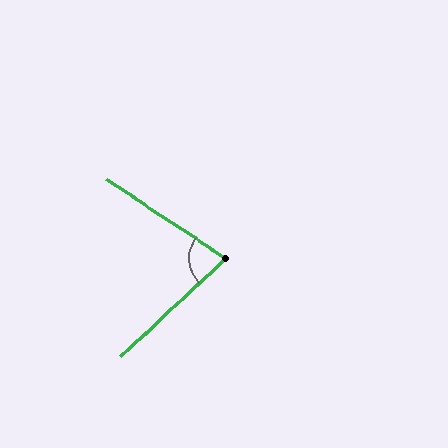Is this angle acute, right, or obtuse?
It is acute.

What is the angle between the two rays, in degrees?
Approximately 77 degrees.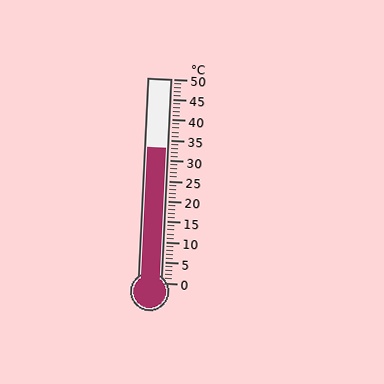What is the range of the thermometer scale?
The thermometer scale ranges from 0°C to 50°C.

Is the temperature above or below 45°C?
The temperature is below 45°C.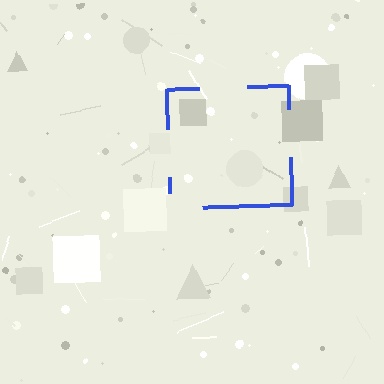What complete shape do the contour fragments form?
The contour fragments form a square.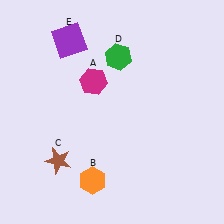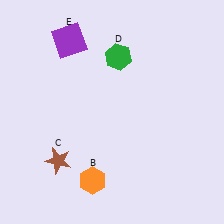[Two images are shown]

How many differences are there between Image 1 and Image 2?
There is 1 difference between the two images.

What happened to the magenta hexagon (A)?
The magenta hexagon (A) was removed in Image 2. It was in the top-left area of Image 1.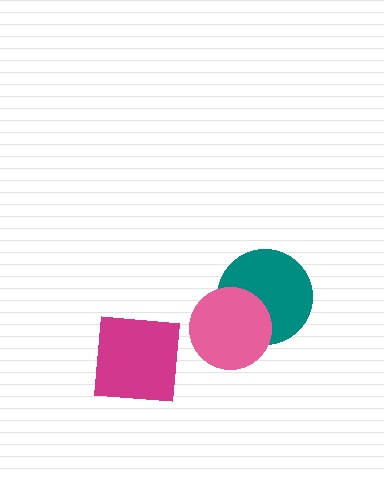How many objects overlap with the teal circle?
1 object overlaps with the teal circle.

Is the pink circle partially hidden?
No, no other shape covers it.